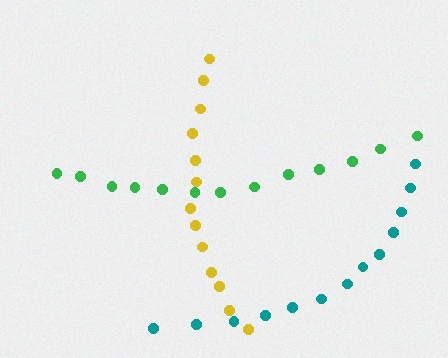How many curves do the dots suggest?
There are 3 distinct paths.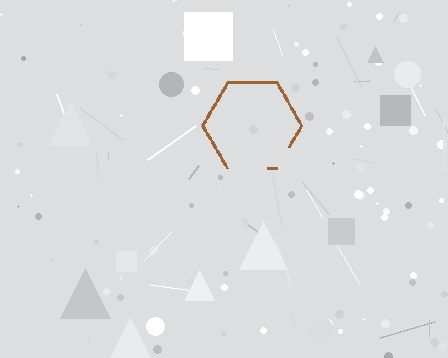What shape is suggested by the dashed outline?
The dashed outline suggests a hexagon.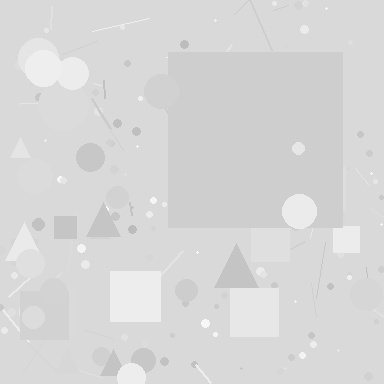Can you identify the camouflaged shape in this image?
The camouflaged shape is a square.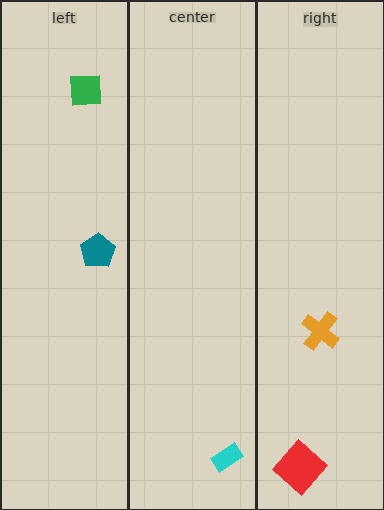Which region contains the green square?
The left region.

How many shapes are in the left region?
2.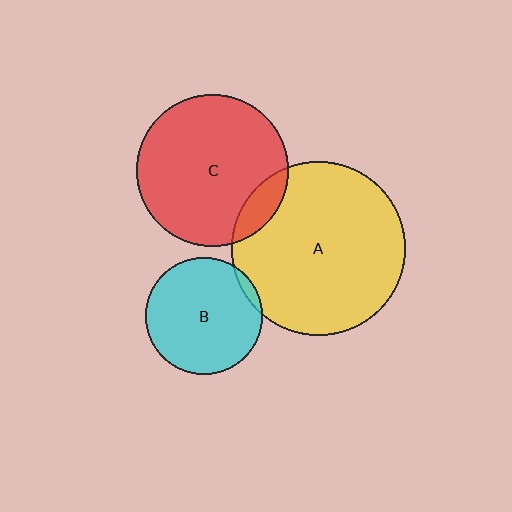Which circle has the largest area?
Circle A (yellow).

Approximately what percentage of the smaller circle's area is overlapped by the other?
Approximately 5%.